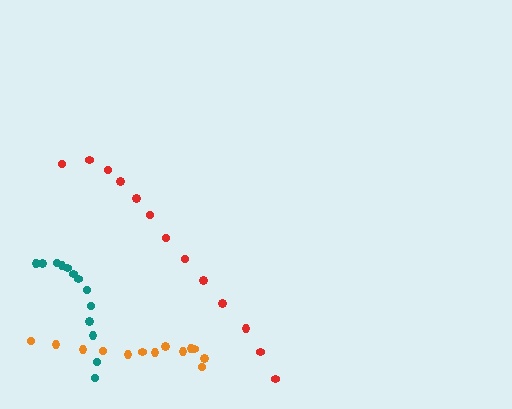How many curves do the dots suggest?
There are 3 distinct paths.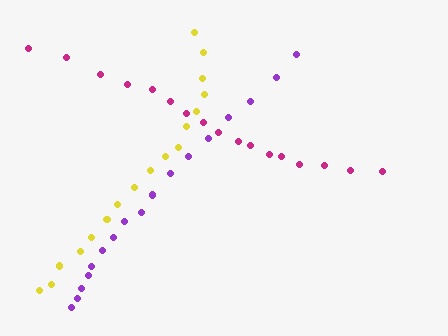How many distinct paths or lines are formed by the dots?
There are 3 distinct paths.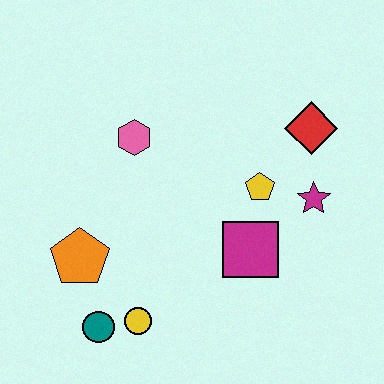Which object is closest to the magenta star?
The yellow pentagon is closest to the magenta star.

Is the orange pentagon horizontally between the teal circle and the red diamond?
No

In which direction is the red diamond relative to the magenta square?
The red diamond is above the magenta square.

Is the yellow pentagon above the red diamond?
No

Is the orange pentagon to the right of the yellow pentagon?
No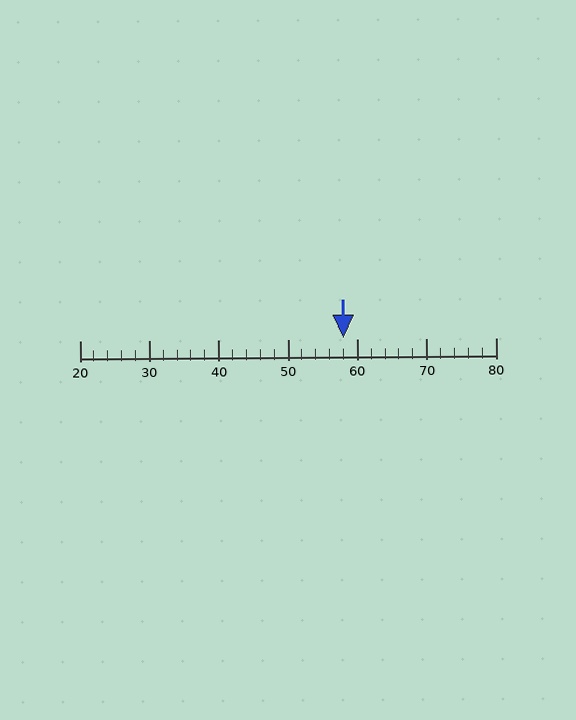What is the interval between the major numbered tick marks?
The major tick marks are spaced 10 units apart.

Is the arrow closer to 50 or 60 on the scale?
The arrow is closer to 60.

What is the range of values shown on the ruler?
The ruler shows values from 20 to 80.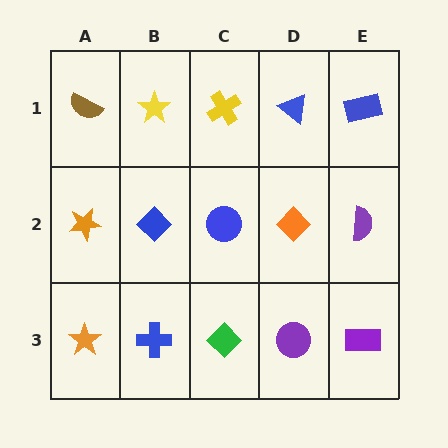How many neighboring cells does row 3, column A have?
2.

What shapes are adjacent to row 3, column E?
A purple semicircle (row 2, column E), a purple circle (row 3, column D).